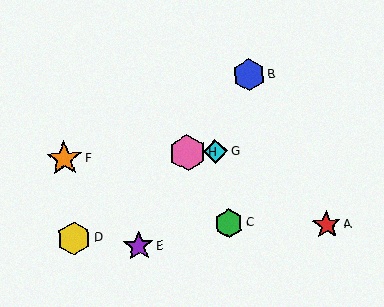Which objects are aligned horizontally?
Objects F, G, H are aligned horizontally.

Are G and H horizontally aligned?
Yes, both are at y≈151.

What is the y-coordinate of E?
Object E is at y≈246.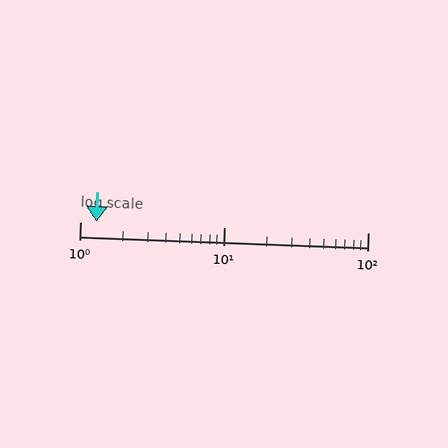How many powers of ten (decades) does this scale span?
The scale spans 2 decades, from 1 to 100.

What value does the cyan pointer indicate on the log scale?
The pointer indicates approximately 1.3.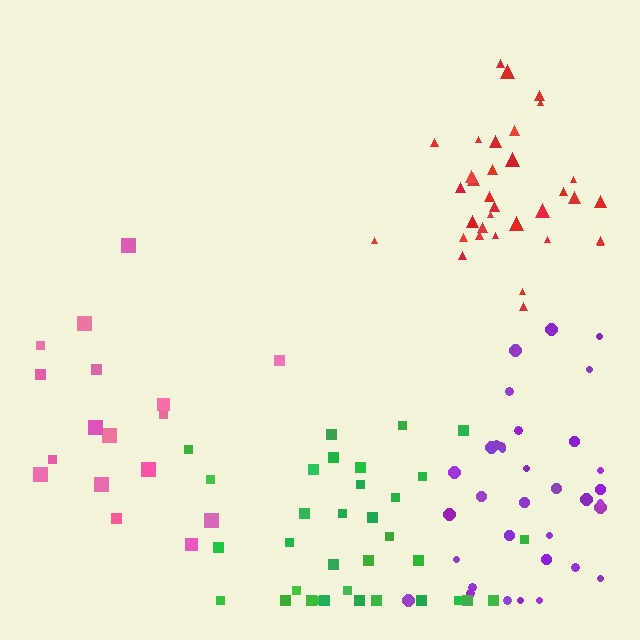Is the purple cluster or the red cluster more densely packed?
Red.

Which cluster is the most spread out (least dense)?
Pink.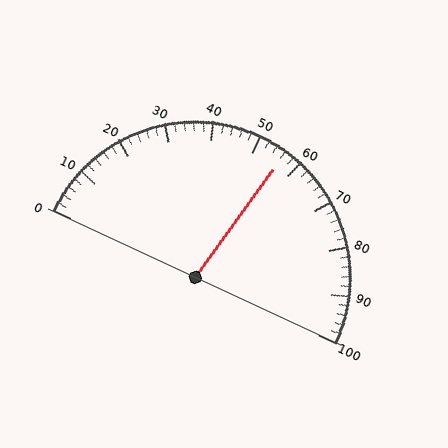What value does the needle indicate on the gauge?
The needle indicates approximately 56.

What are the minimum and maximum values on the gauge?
The gauge ranges from 0 to 100.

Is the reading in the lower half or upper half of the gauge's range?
The reading is in the upper half of the range (0 to 100).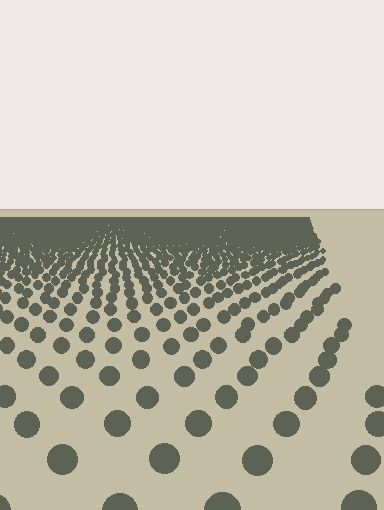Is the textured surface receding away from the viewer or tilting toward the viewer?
The surface is receding away from the viewer. Texture elements get smaller and denser toward the top.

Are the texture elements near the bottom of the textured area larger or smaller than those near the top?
Larger. Near the bottom, elements are closer to the viewer and appear at a bigger on-screen size.